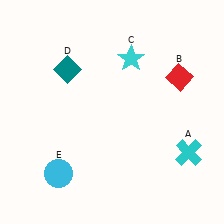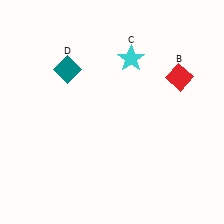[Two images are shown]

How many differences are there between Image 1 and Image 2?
There are 2 differences between the two images.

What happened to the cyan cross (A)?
The cyan cross (A) was removed in Image 2. It was in the bottom-right area of Image 1.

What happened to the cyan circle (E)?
The cyan circle (E) was removed in Image 2. It was in the bottom-left area of Image 1.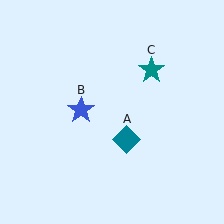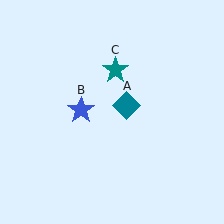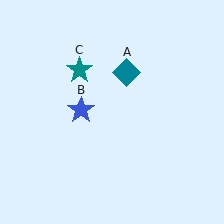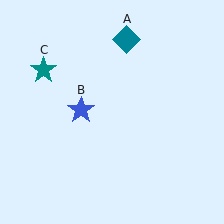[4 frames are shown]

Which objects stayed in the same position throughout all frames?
Blue star (object B) remained stationary.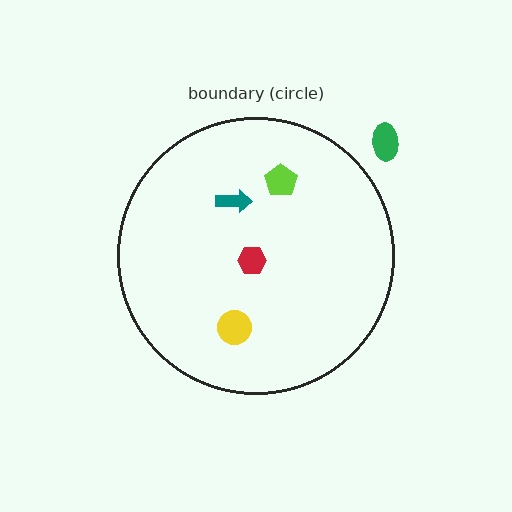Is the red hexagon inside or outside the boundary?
Inside.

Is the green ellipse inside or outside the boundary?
Outside.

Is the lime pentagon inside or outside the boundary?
Inside.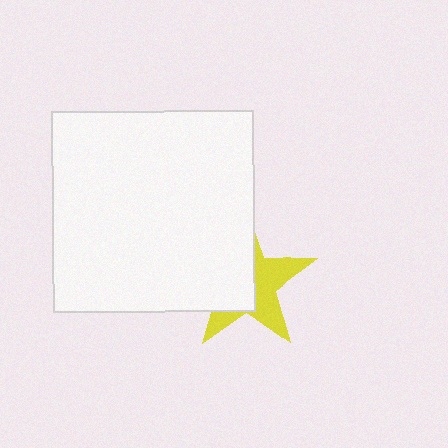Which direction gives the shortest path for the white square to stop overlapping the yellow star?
Moving left gives the shortest separation.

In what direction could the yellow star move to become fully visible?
The yellow star could move right. That would shift it out from behind the white square entirely.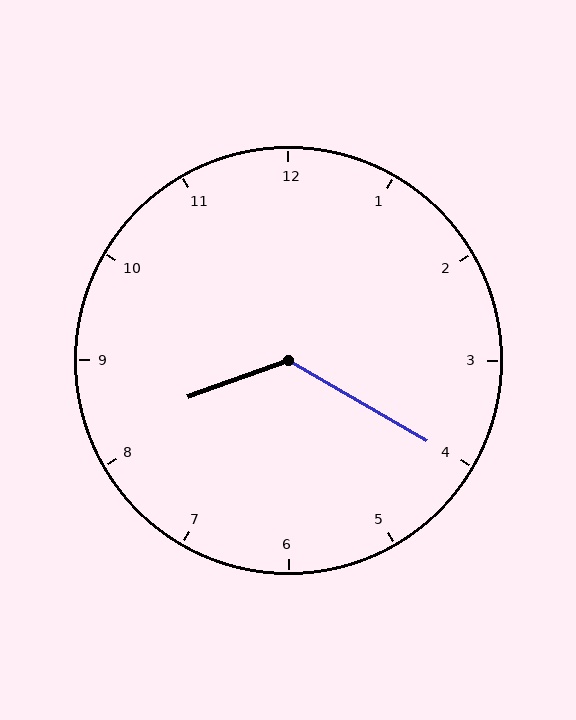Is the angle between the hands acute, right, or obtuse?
It is obtuse.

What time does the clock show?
8:20.